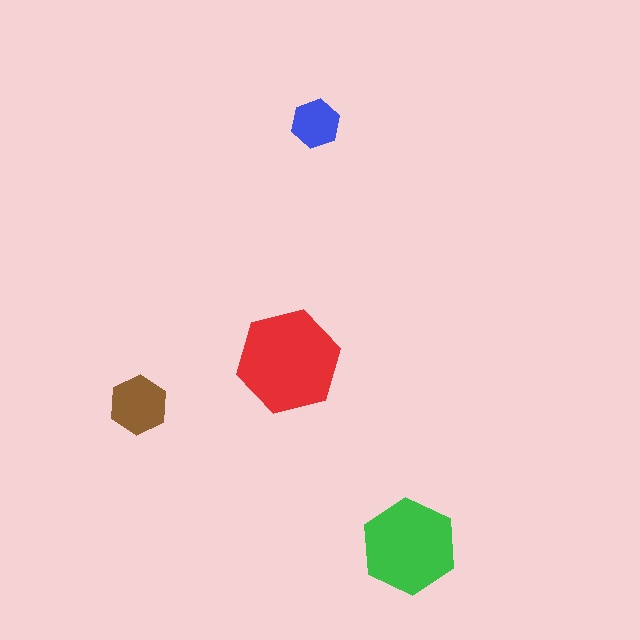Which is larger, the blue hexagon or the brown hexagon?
The brown one.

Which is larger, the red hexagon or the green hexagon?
The red one.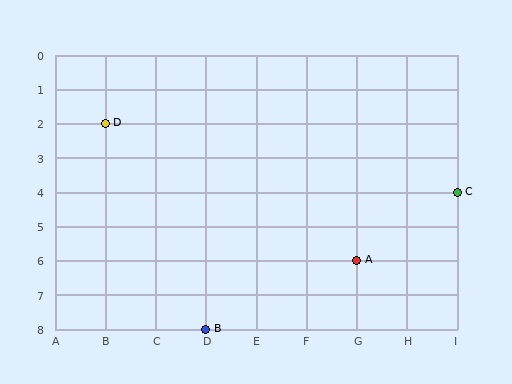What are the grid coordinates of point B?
Point B is at grid coordinates (D, 8).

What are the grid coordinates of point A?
Point A is at grid coordinates (G, 6).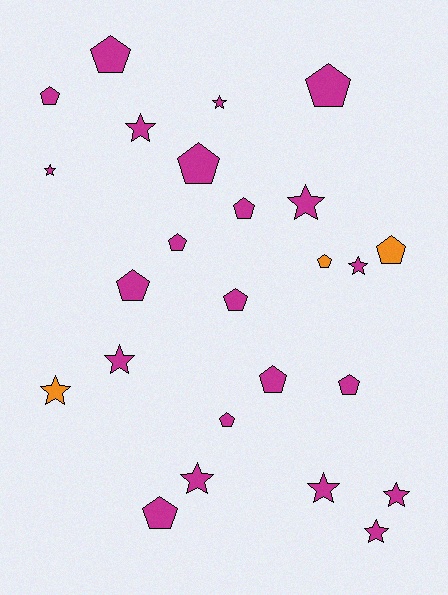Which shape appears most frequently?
Pentagon, with 14 objects.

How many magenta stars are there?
There are 10 magenta stars.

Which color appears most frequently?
Magenta, with 22 objects.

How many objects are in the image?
There are 25 objects.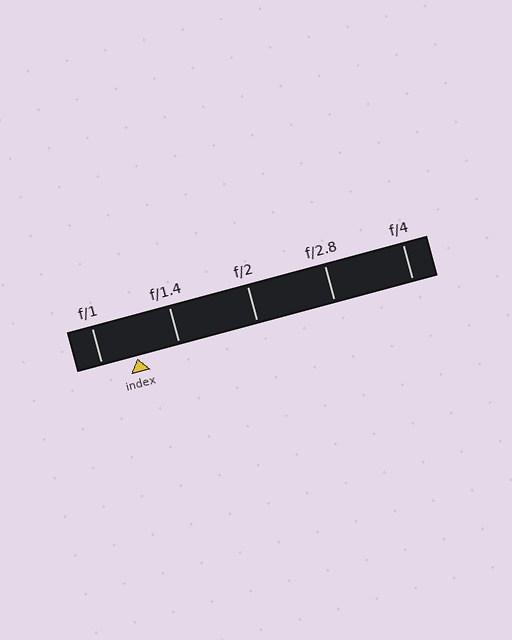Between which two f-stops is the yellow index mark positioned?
The index mark is between f/1 and f/1.4.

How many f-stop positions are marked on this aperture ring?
There are 5 f-stop positions marked.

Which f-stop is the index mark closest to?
The index mark is closest to f/1.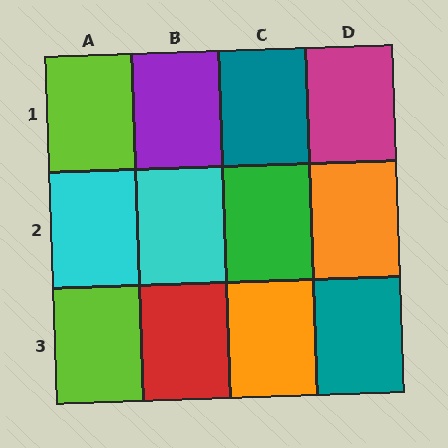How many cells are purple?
1 cell is purple.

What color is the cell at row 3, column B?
Red.